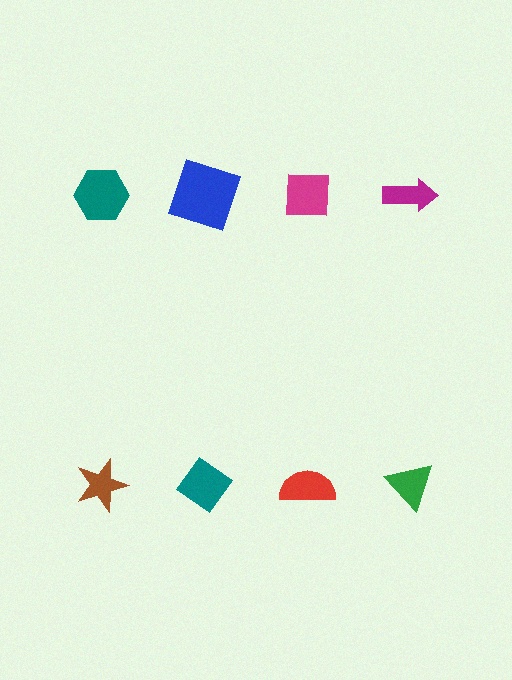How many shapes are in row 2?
4 shapes.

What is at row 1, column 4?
A magenta arrow.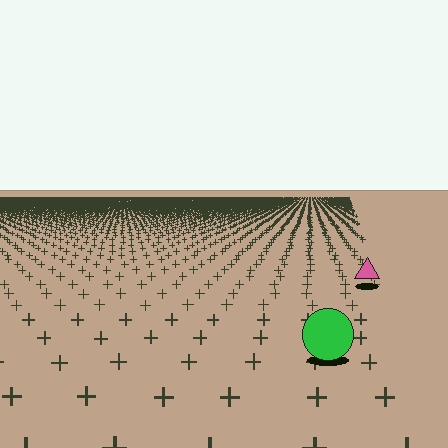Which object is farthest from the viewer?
The pink triangle is farthest from the viewer. It appears smaller and the ground texture around it is denser.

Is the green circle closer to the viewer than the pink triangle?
Yes. The green circle is closer — you can tell from the texture gradient: the ground texture is coarser near it.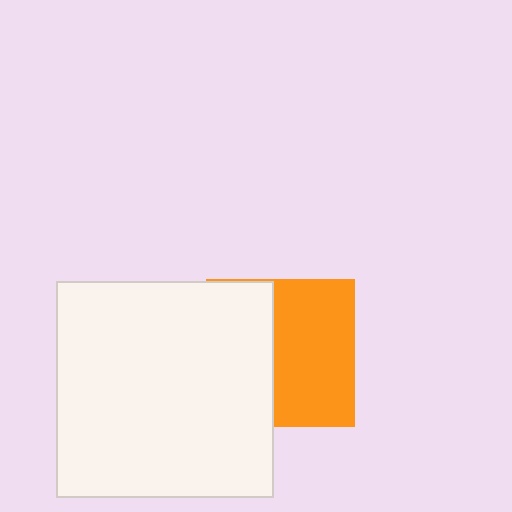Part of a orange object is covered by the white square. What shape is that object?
It is a square.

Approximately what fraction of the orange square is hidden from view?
Roughly 45% of the orange square is hidden behind the white square.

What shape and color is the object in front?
The object in front is a white square.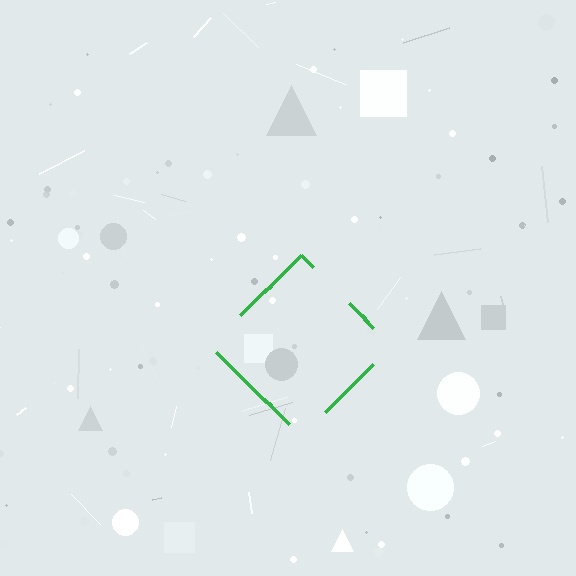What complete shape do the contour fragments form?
The contour fragments form a diamond.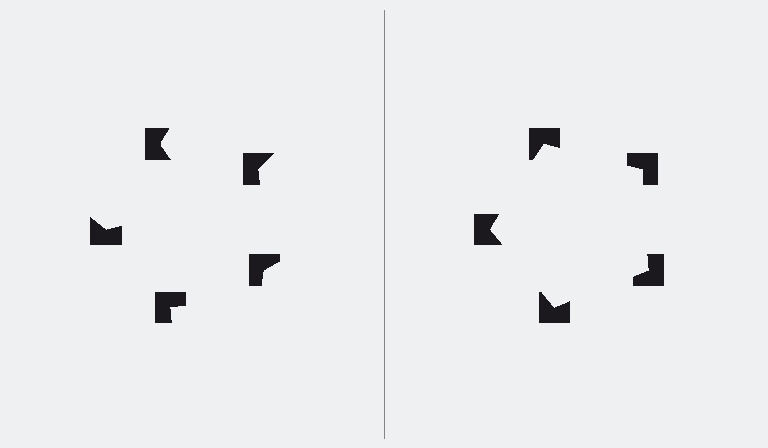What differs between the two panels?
The notched squares are positioned identically on both sides; only the wedge orientations differ. On the right they align to a pentagon; on the left they are misaligned.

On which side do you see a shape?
An illusory pentagon appears on the right side. On the left side the wedge cuts are rotated, so no coherent shape forms.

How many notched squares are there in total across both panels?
10 — 5 on each side.